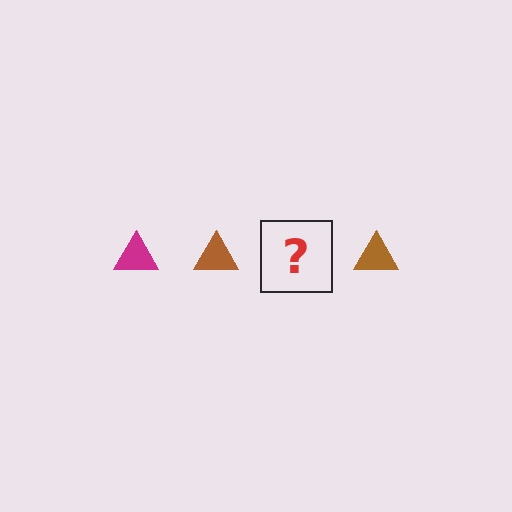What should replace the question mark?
The question mark should be replaced with a magenta triangle.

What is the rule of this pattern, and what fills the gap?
The rule is that the pattern cycles through magenta, brown triangles. The gap should be filled with a magenta triangle.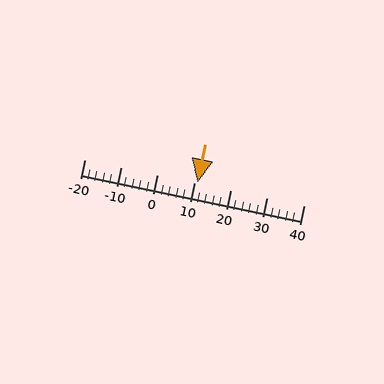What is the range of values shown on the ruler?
The ruler shows values from -20 to 40.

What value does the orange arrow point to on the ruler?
The orange arrow points to approximately 11.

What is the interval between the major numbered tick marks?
The major tick marks are spaced 10 units apart.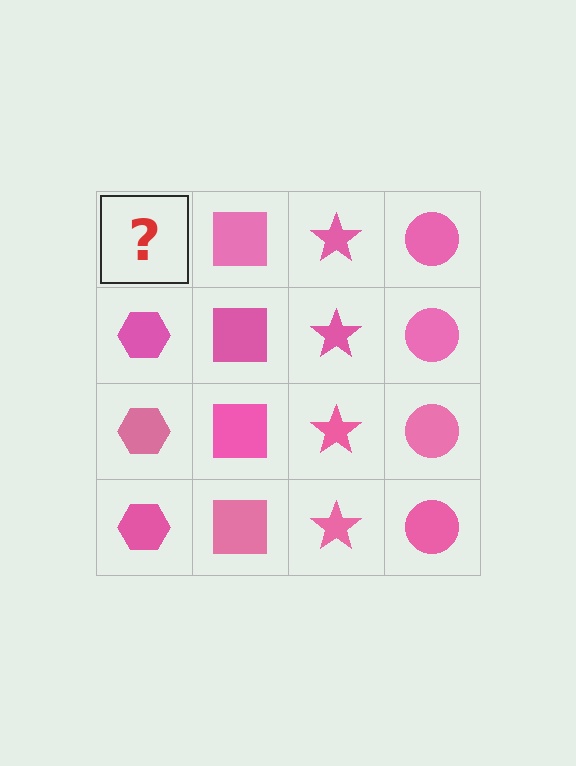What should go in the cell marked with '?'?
The missing cell should contain a pink hexagon.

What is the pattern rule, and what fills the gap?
The rule is that each column has a consistent shape. The gap should be filled with a pink hexagon.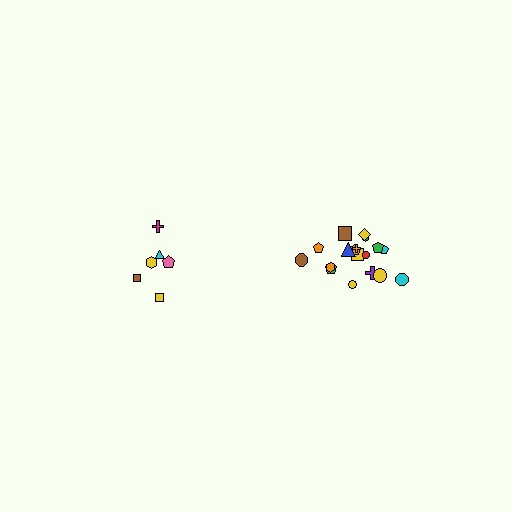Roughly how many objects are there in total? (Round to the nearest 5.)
Roughly 25 objects in total.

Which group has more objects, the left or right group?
The right group.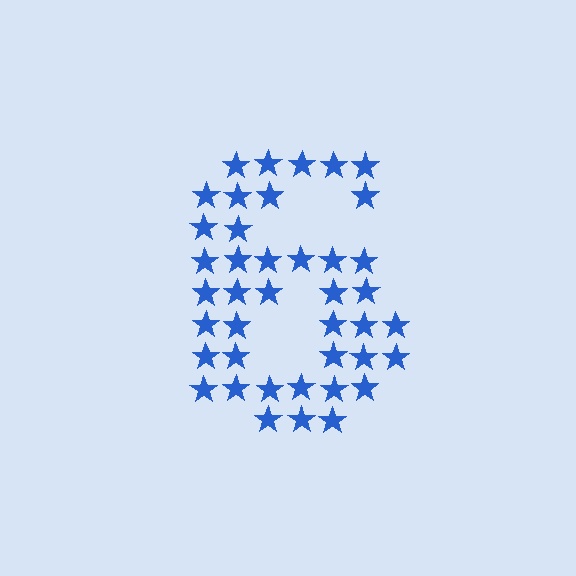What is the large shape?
The large shape is the digit 6.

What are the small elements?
The small elements are stars.